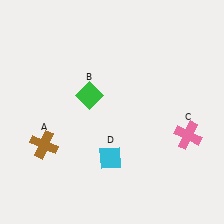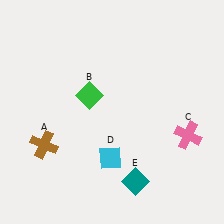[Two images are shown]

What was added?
A teal diamond (E) was added in Image 2.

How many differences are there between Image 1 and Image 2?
There is 1 difference between the two images.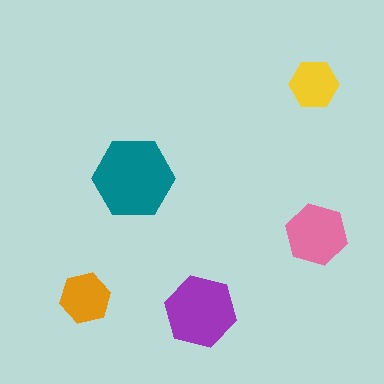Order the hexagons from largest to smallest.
the teal one, the purple one, the pink one, the orange one, the yellow one.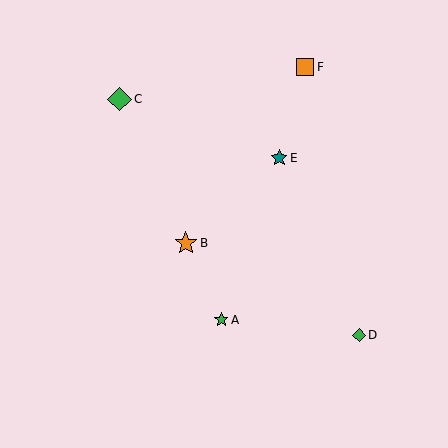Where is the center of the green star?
The center of the green star is at (221, 320).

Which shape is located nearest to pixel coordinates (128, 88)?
The green diamond (labeled C) at (120, 99) is nearest to that location.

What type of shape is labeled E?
Shape E is a teal star.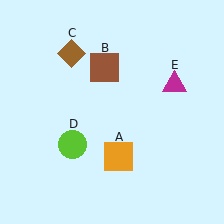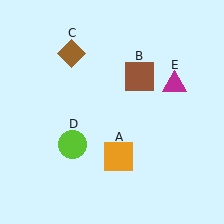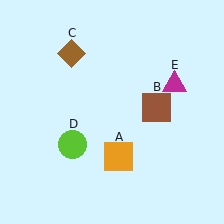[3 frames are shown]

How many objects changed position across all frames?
1 object changed position: brown square (object B).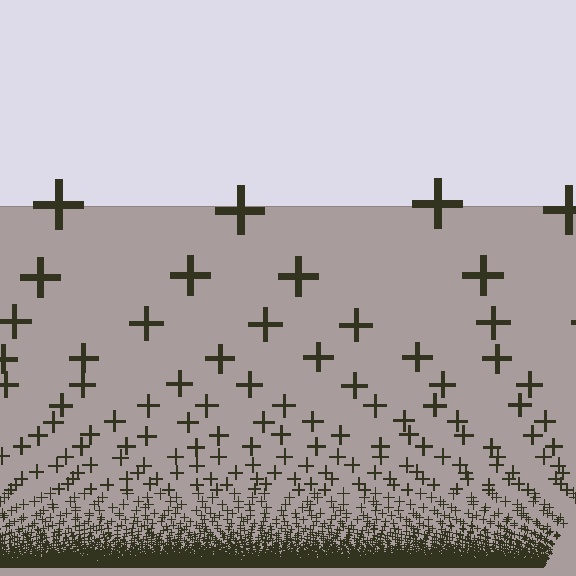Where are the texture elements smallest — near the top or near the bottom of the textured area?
Near the bottom.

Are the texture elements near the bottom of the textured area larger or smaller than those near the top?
Smaller. The gradient is inverted — elements near the bottom are smaller and denser.